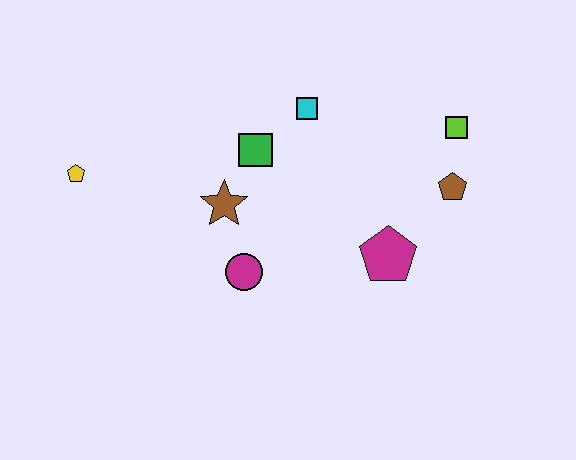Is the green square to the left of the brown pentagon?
Yes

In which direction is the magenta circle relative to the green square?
The magenta circle is below the green square.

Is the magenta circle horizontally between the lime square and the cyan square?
No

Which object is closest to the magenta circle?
The brown star is closest to the magenta circle.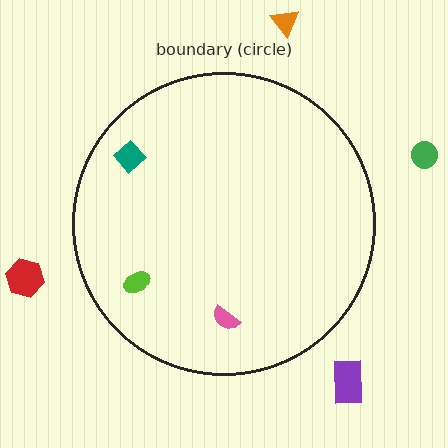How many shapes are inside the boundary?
3 inside, 4 outside.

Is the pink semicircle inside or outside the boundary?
Inside.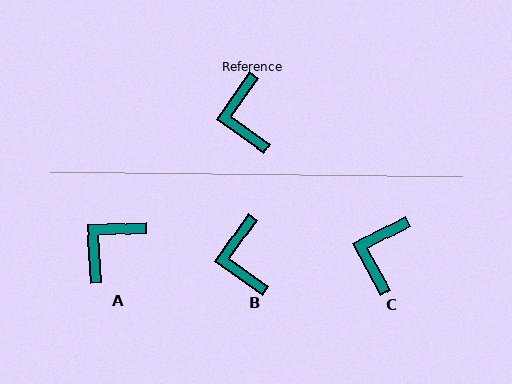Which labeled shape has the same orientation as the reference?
B.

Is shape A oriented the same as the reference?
No, it is off by about 52 degrees.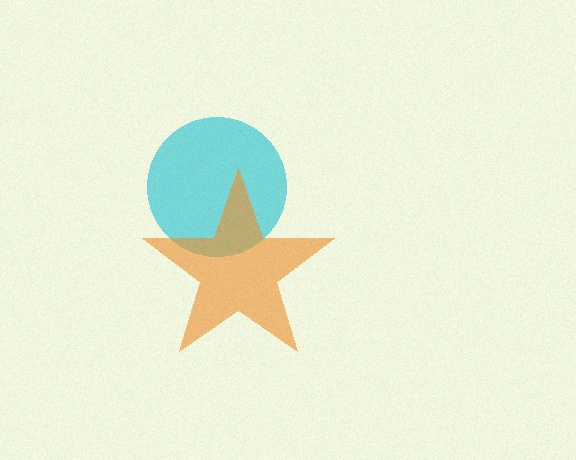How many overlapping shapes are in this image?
There are 2 overlapping shapes in the image.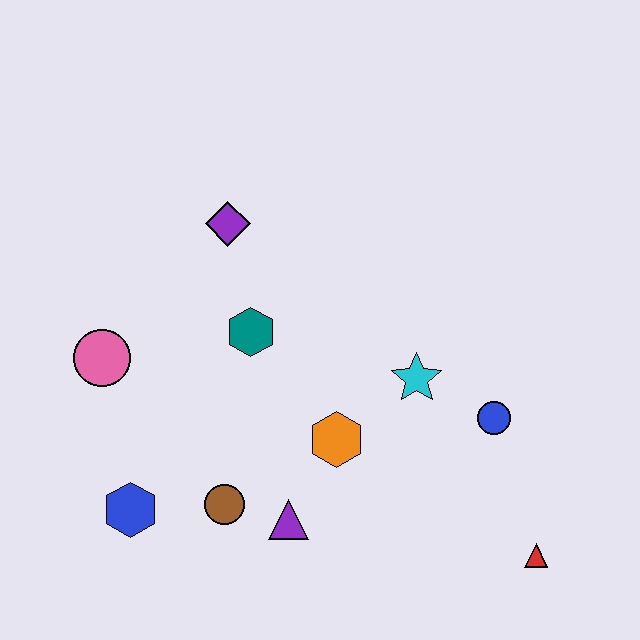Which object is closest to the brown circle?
The purple triangle is closest to the brown circle.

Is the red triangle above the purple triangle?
No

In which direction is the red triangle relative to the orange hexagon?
The red triangle is to the right of the orange hexagon.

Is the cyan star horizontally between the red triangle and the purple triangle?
Yes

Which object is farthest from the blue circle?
The pink circle is farthest from the blue circle.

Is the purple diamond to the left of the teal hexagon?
Yes